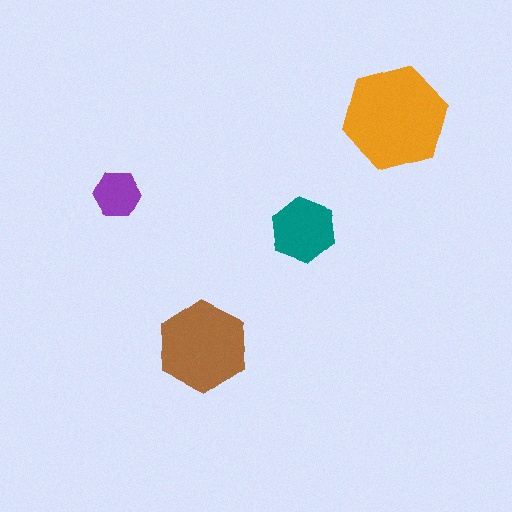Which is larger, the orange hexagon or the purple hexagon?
The orange one.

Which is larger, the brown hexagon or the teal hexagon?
The brown one.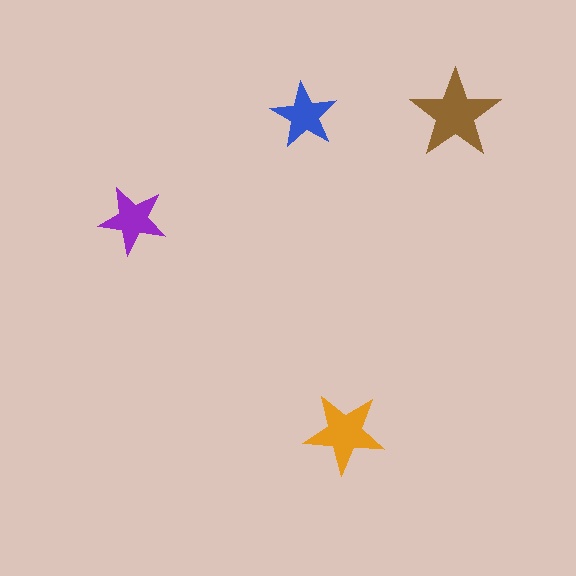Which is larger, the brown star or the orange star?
The brown one.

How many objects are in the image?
There are 4 objects in the image.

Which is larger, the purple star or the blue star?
The purple one.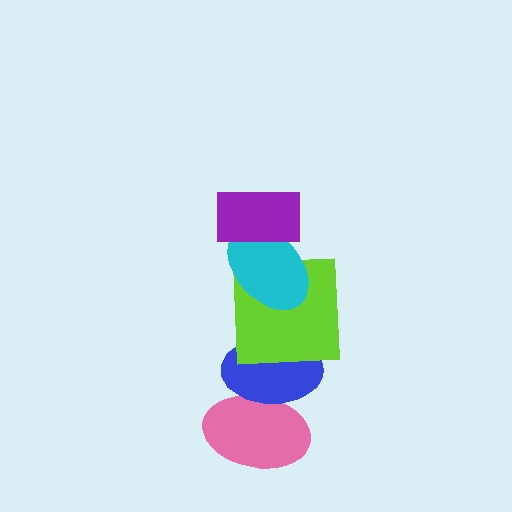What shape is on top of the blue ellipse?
The lime square is on top of the blue ellipse.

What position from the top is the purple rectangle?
The purple rectangle is 1st from the top.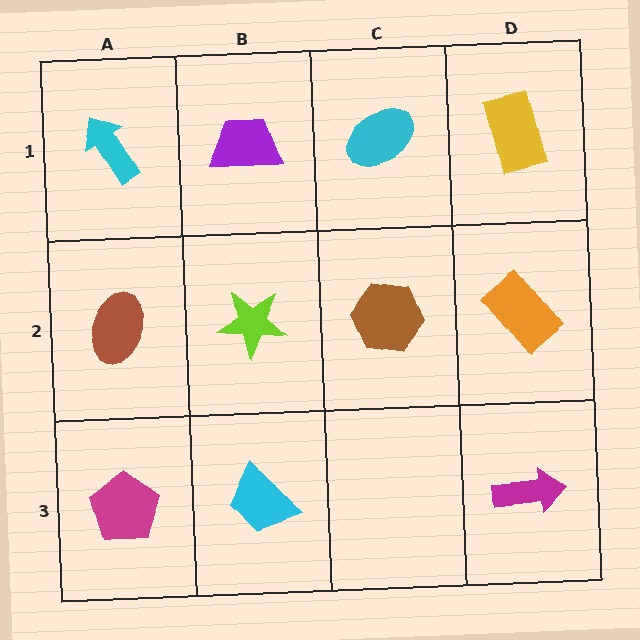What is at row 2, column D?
An orange rectangle.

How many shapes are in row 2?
4 shapes.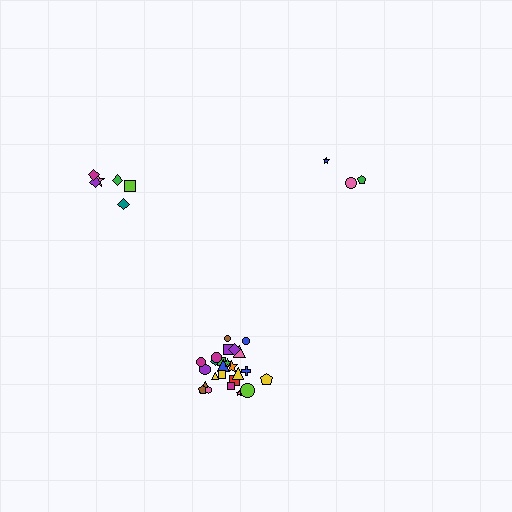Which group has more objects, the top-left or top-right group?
The top-left group.